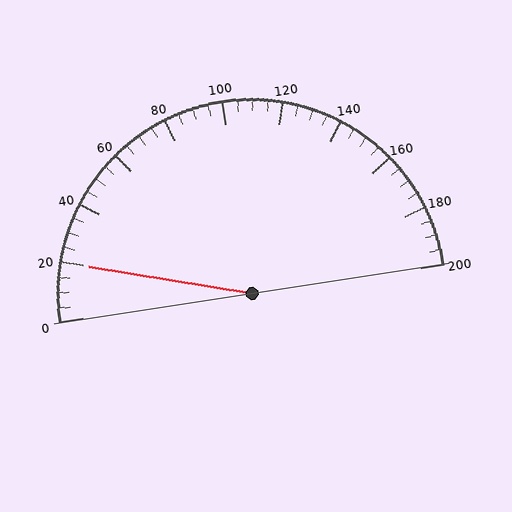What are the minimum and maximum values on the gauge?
The gauge ranges from 0 to 200.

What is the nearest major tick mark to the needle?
The nearest major tick mark is 20.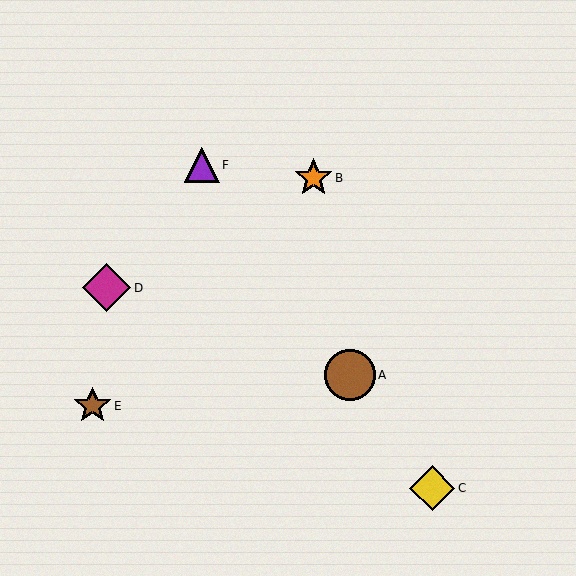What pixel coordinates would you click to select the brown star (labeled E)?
Click at (93, 406) to select the brown star E.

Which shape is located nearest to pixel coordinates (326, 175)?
The orange star (labeled B) at (313, 178) is nearest to that location.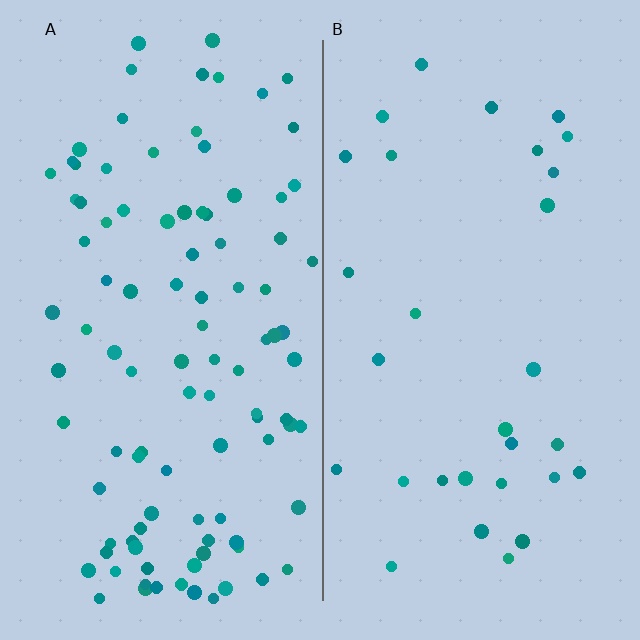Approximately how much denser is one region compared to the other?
Approximately 3.3× — region A over region B.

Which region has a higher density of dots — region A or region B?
A (the left).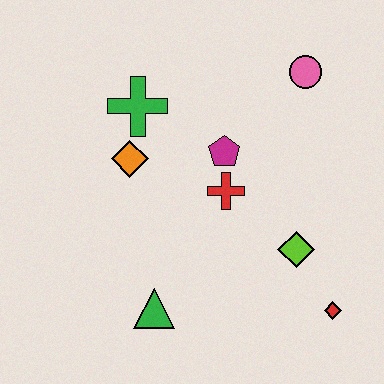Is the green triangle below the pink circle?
Yes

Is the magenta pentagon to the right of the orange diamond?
Yes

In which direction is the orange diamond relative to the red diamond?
The orange diamond is to the left of the red diamond.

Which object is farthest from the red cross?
The red diamond is farthest from the red cross.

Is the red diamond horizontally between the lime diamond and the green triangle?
No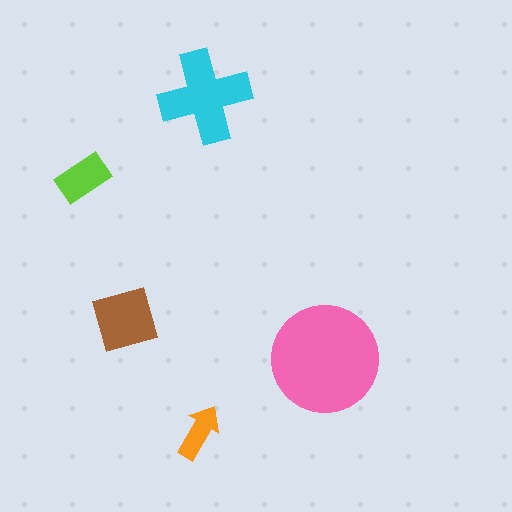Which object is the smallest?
The orange arrow.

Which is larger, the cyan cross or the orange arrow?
The cyan cross.